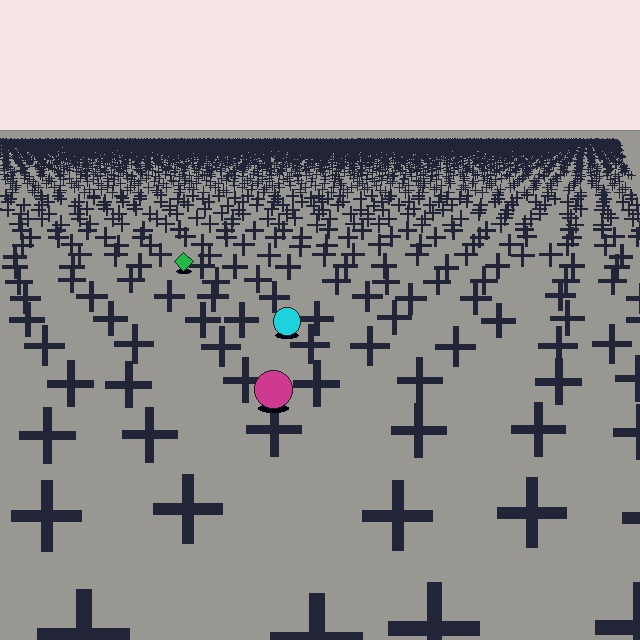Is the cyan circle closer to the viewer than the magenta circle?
No. The magenta circle is closer — you can tell from the texture gradient: the ground texture is coarser near it.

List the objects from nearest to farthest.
From nearest to farthest: the magenta circle, the cyan circle, the green diamond.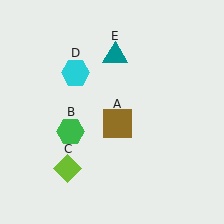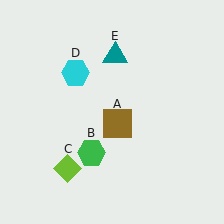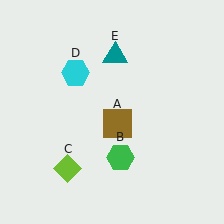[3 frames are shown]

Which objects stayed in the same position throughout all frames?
Brown square (object A) and lime diamond (object C) and cyan hexagon (object D) and teal triangle (object E) remained stationary.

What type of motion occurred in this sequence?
The green hexagon (object B) rotated counterclockwise around the center of the scene.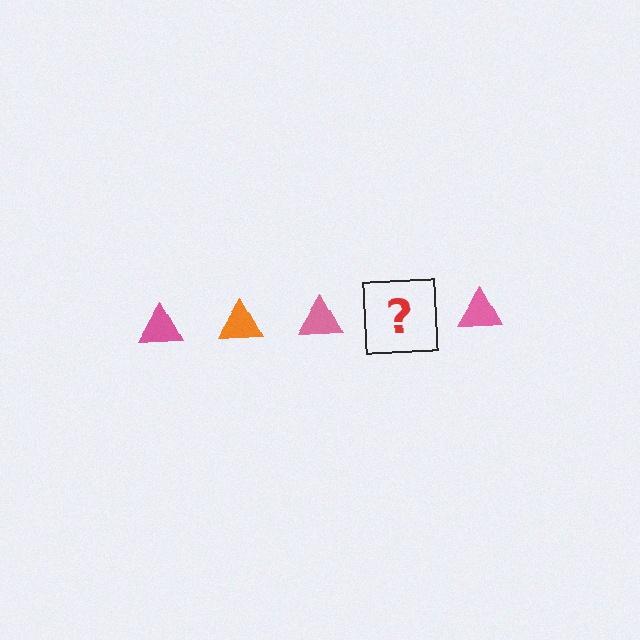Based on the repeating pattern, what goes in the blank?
The blank should be an orange triangle.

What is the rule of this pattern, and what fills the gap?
The rule is that the pattern cycles through pink, orange triangles. The gap should be filled with an orange triangle.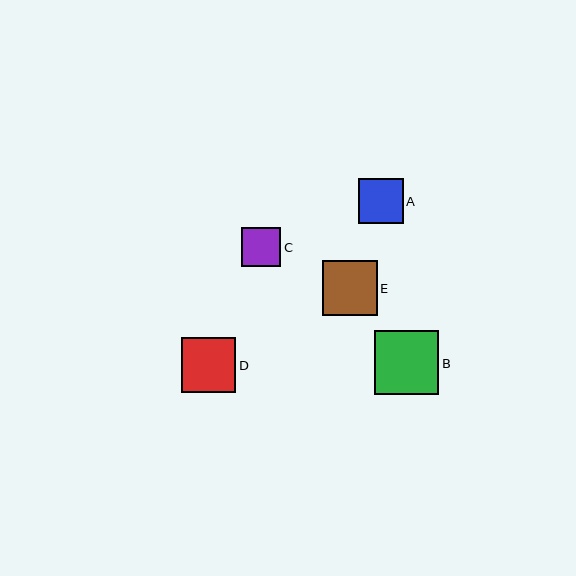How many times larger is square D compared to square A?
Square D is approximately 1.2 times the size of square A.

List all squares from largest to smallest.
From largest to smallest: B, E, D, A, C.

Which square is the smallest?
Square C is the smallest with a size of approximately 39 pixels.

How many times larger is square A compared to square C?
Square A is approximately 1.2 times the size of square C.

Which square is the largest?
Square B is the largest with a size of approximately 64 pixels.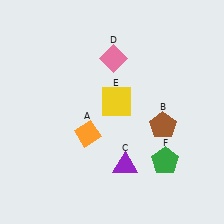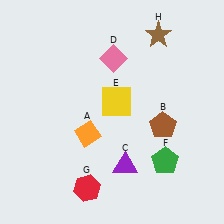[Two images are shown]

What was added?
A red hexagon (G), a brown star (H) were added in Image 2.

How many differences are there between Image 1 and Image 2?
There are 2 differences between the two images.